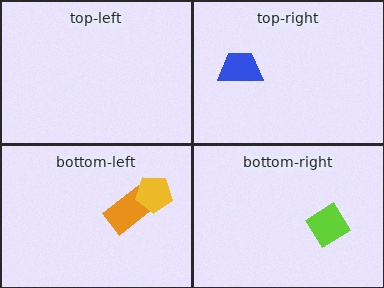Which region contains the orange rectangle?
The bottom-left region.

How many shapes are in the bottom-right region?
1.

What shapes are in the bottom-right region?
The lime diamond.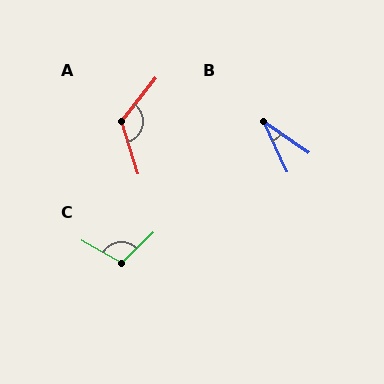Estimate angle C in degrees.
Approximately 106 degrees.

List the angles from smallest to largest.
B (30°), C (106°), A (124°).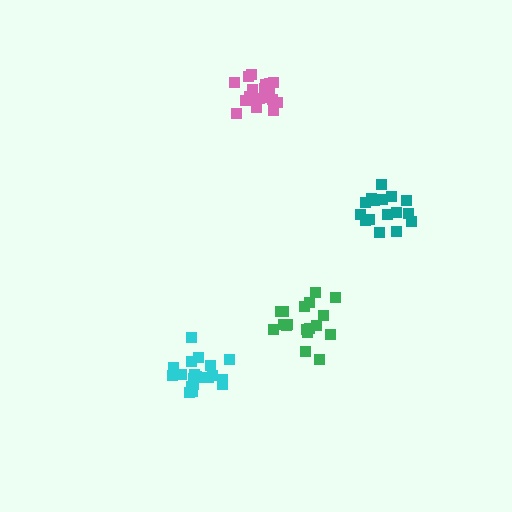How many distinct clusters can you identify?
There are 4 distinct clusters.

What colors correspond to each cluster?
The clusters are colored: pink, teal, green, cyan.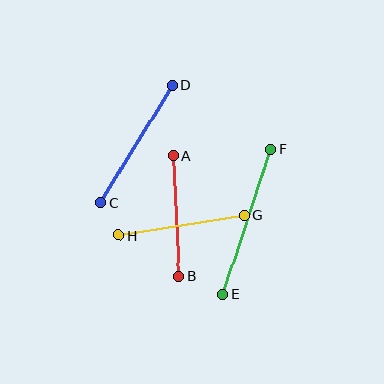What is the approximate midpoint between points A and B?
The midpoint is at approximately (176, 216) pixels.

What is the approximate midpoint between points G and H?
The midpoint is at approximately (181, 225) pixels.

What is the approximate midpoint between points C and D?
The midpoint is at approximately (136, 144) pixels.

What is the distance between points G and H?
The distance is approximately 127 pixels.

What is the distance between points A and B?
The distance is approximately 121 pixels.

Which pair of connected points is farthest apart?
Points E and F are farthest apart.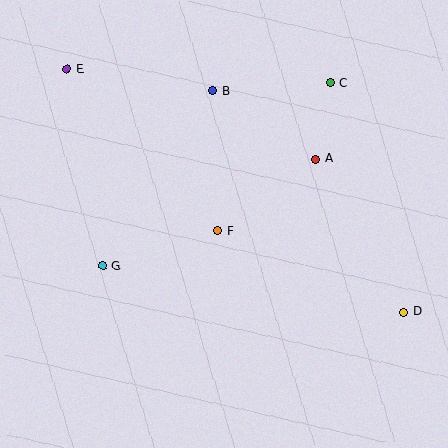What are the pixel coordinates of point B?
Point B is at (213, 91).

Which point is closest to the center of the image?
Point F at (218, 231) is closest to the center.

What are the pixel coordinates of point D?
Point D is at (404, 312).